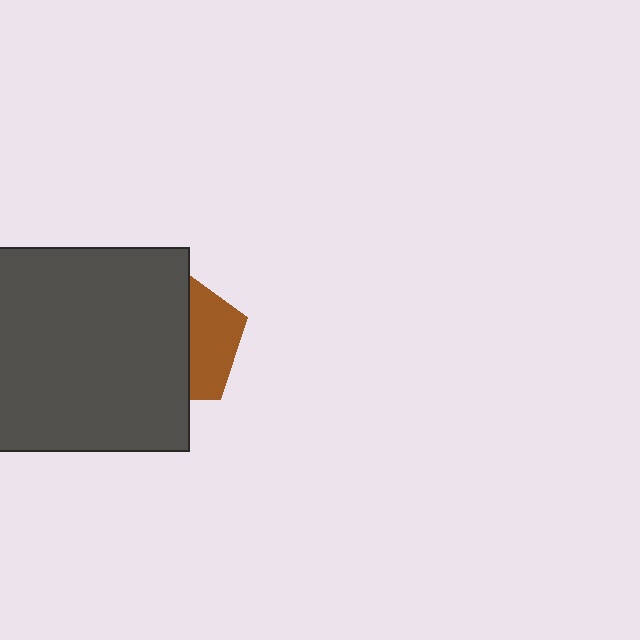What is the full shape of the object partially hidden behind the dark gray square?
The partially hidden object is a brown pentagon.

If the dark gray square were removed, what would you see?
You would see the complete brown pentagon.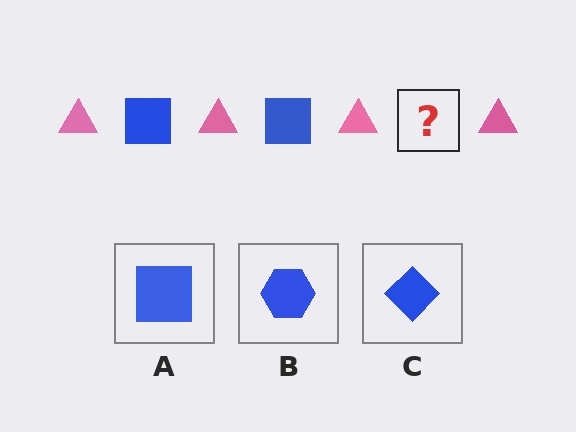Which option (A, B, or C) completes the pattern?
A.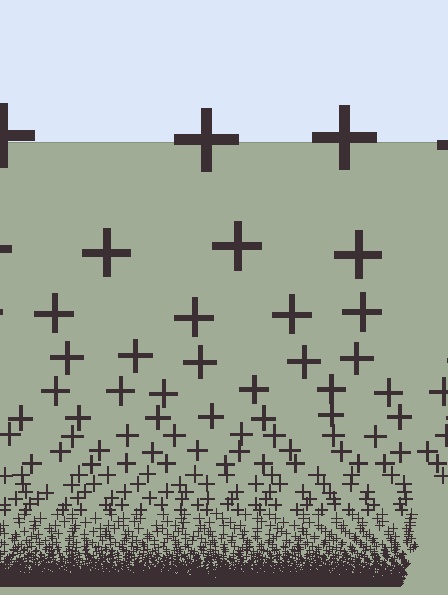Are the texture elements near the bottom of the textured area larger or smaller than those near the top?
Smaller. The gradient is inverted — elements near the bottom are smaller and denser.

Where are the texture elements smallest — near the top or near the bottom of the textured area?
Near the bottom.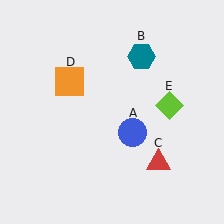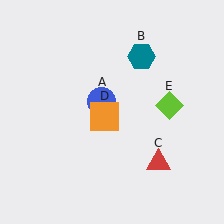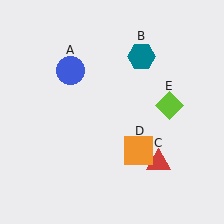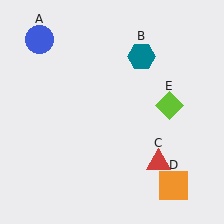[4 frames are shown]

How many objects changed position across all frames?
2 objects changed position: blue circle (object A), orange square (object D).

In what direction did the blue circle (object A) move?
The blue circle (object A) moved up and to the left.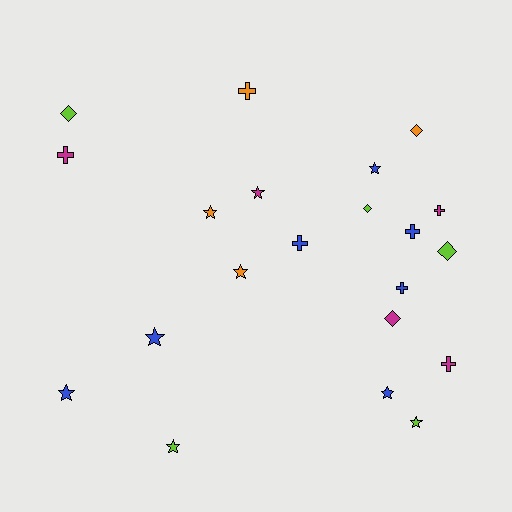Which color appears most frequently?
Blue, with 7 objects.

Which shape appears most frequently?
Star, with 9 objects.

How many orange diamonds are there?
There is 1 orange diamond.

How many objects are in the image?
There are 21 objects.